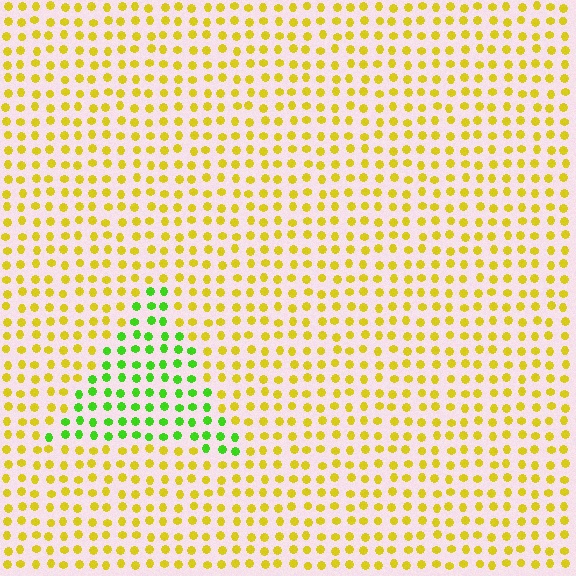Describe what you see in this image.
The image is filled with small yellow elements in a uniform arrangement. A triangle-shaped region is visible where the elements are tinted to a slightly different hue, forming a subtle color boundary.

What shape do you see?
I see a triangle.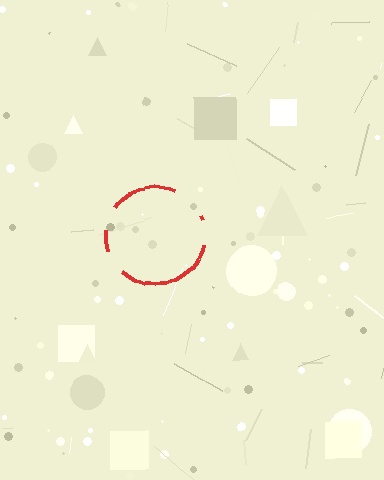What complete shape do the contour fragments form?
The contour fragments form a circle.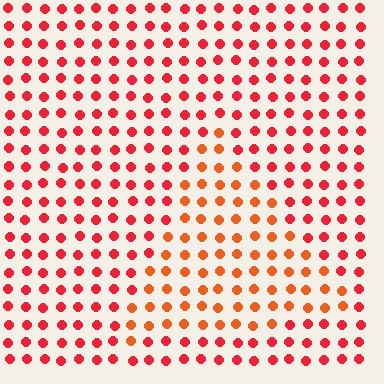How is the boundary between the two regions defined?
The boundary is defined purely by a slight shift in hue (about 24 degrees). Spacing, size, and orientation are identical on both sides.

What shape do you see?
I see a triangle.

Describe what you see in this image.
The image is filled with small red elements in a uniform arrangement. A triangle-shaped region is visible where the elements are tinted to a slightly different hue, forming a subtle color boundary.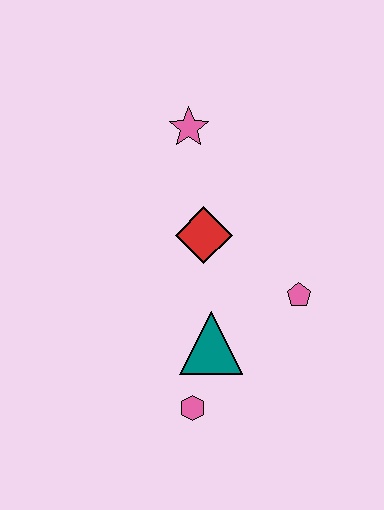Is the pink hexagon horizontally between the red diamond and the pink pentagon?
No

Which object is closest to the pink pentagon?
The teal triangle is closest to the pink pentagon.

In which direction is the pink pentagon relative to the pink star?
The pink pentagon is below the pink star.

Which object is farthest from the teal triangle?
The pink star is farthest from the teal triangle.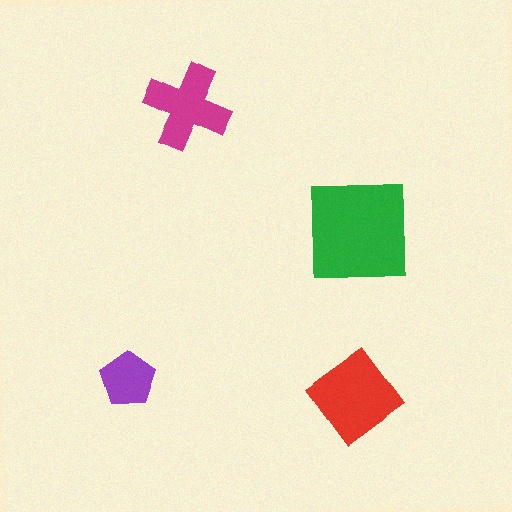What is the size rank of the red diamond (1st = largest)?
2nd.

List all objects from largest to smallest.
The green square, the red diamond, the magenta cross, the purple pentagon.